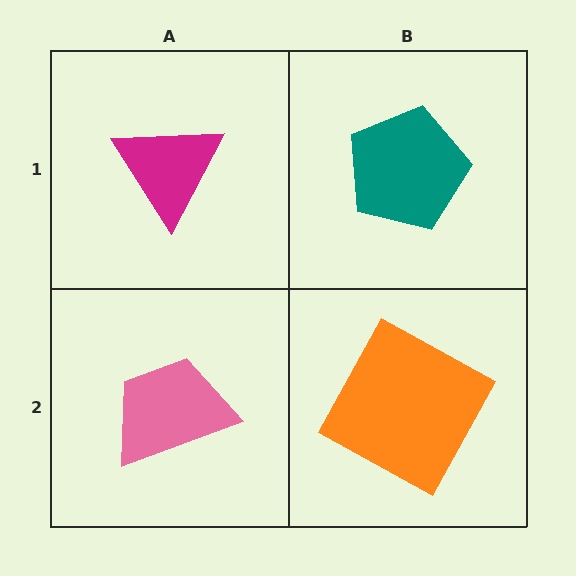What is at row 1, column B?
A teal pentagon.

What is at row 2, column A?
A pink trapezoid.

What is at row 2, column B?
An orange square.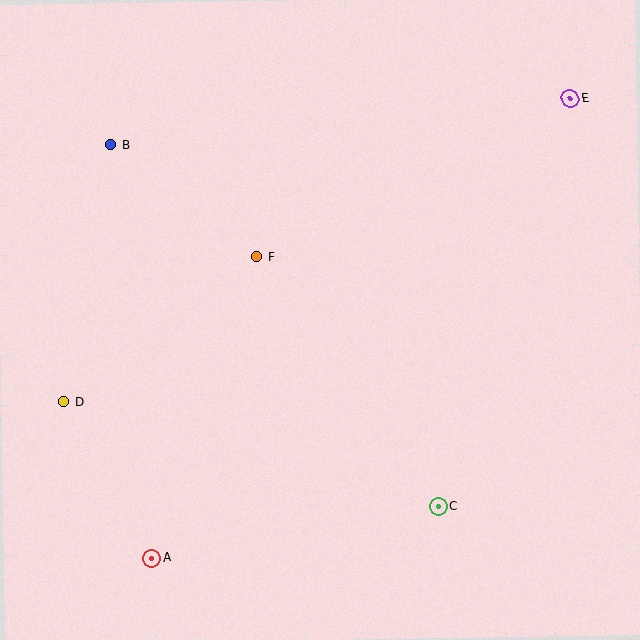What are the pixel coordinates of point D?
Point D is at (64, 402).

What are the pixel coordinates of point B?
Point B is at (111, 145).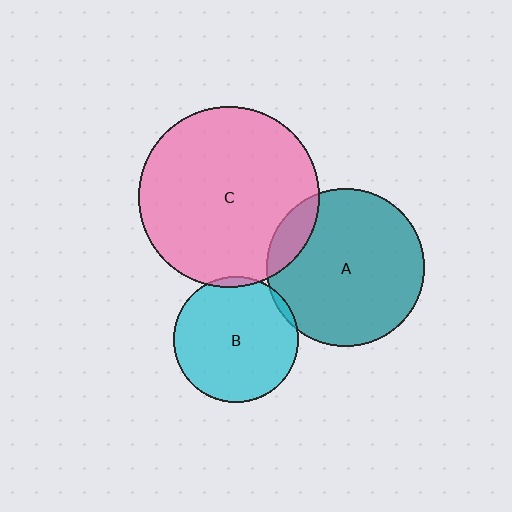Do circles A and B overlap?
Yes.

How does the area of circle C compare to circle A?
Approximately 1.3 times.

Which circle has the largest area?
Circle C (pink).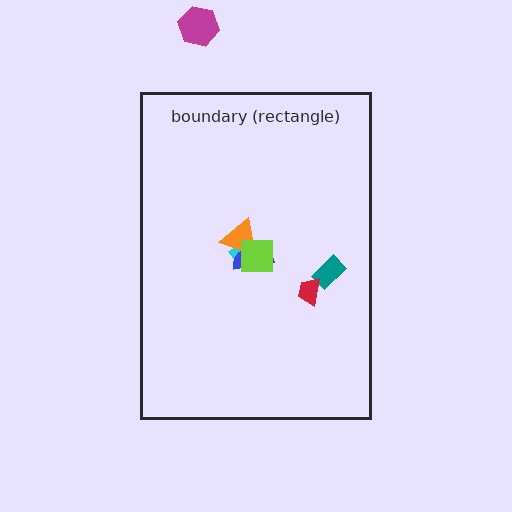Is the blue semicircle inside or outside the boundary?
Inside.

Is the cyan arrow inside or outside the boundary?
Inside.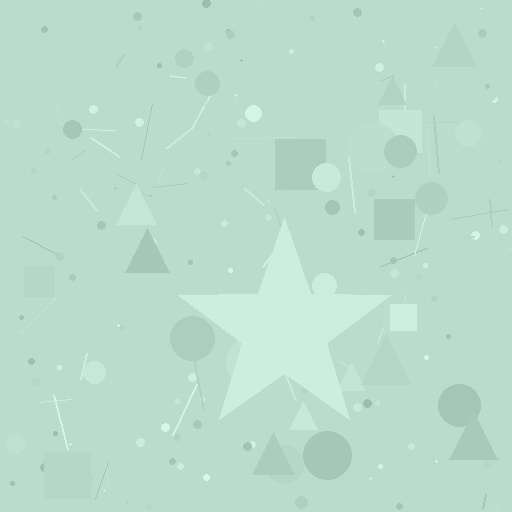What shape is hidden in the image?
A star is hidden in the image.